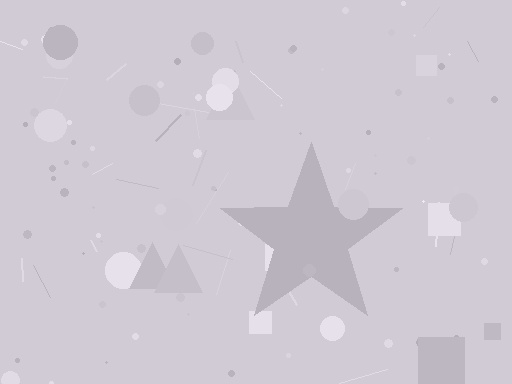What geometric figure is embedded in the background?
A star is embedded in the background.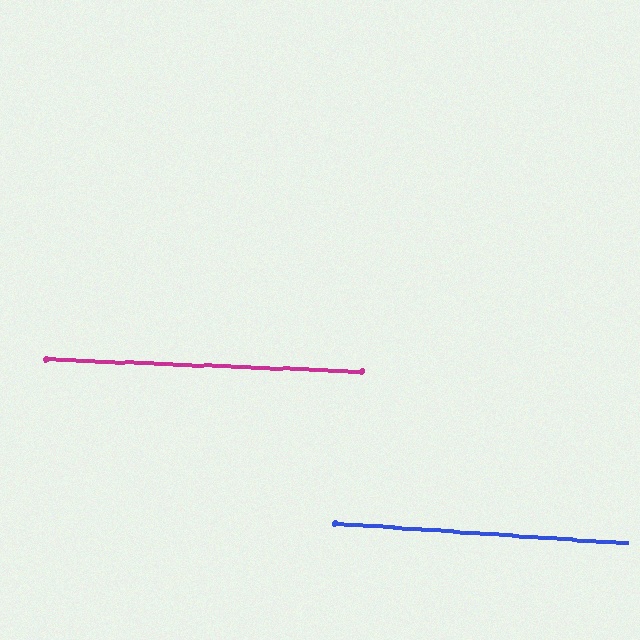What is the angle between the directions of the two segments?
Approximately 2 degrees.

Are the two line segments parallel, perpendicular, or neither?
Parallel — their directions differ by only 1.8°.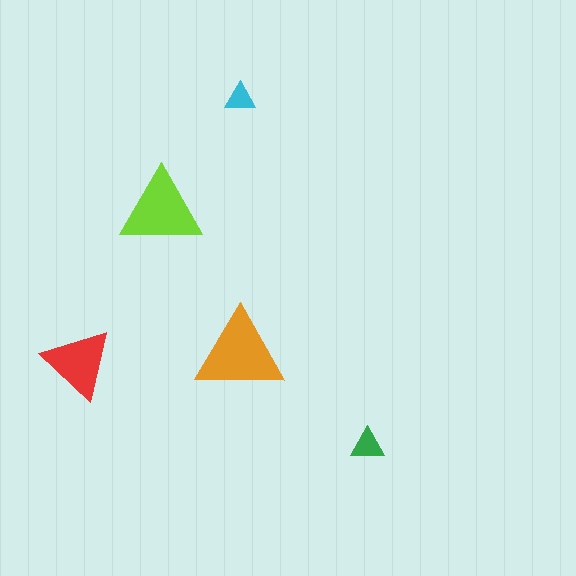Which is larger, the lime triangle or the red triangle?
The lime one.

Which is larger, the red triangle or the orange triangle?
The orange one.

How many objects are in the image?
There are 5 objects in the image.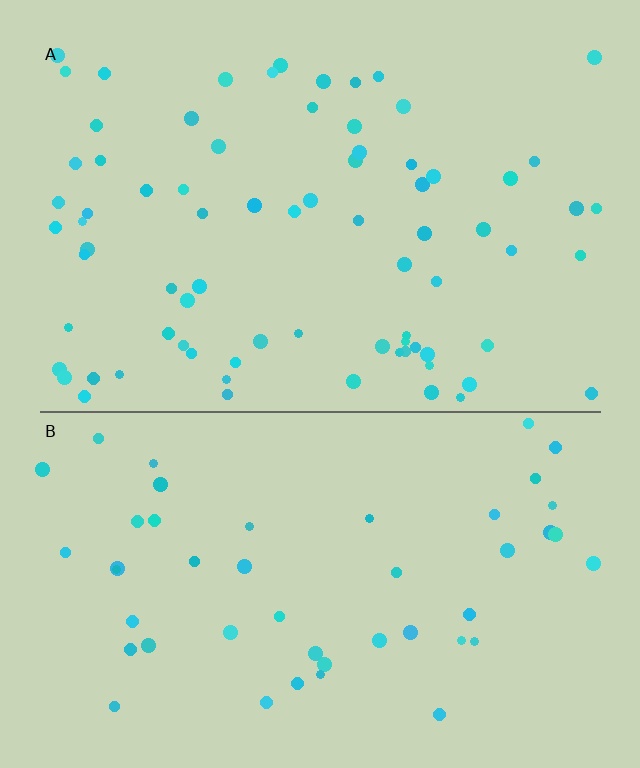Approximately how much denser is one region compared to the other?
Approximately 1.6× — region A over region B.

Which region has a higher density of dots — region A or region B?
A (the top).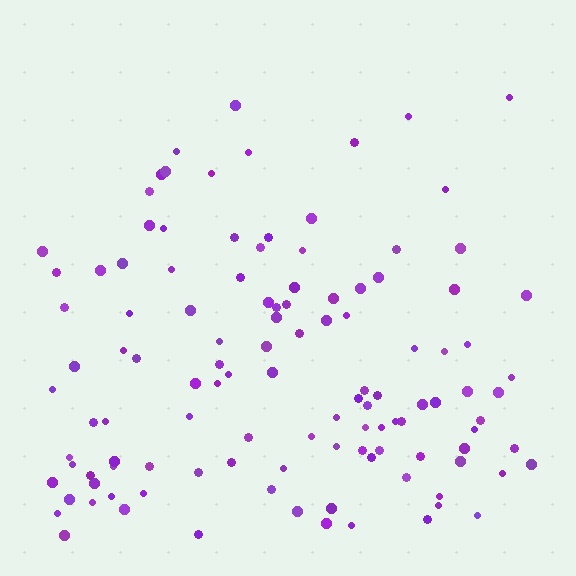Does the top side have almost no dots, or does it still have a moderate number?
Still a moderate number, just noticeably fewer than the bottom.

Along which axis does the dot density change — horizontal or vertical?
Vertical.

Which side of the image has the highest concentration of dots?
The bottom.